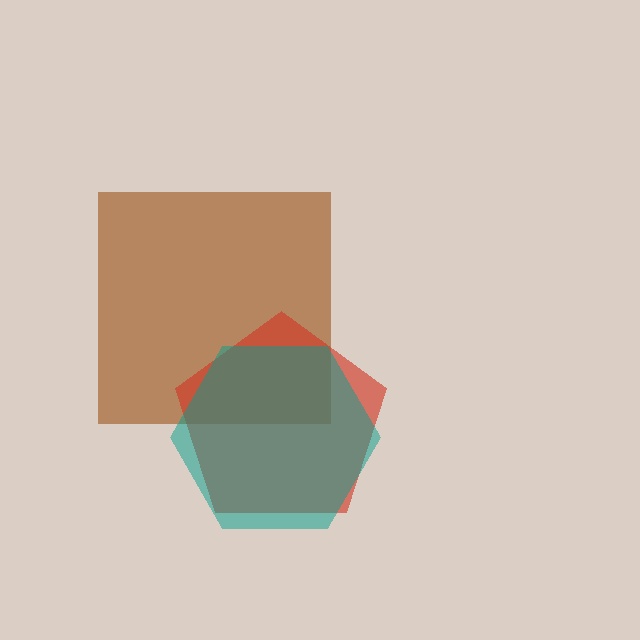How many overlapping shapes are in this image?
There are 3 overlapping shapes in the image.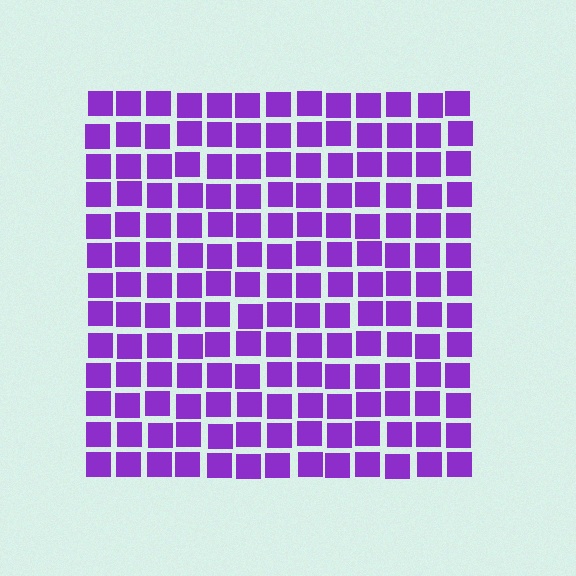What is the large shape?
The large shape is a square.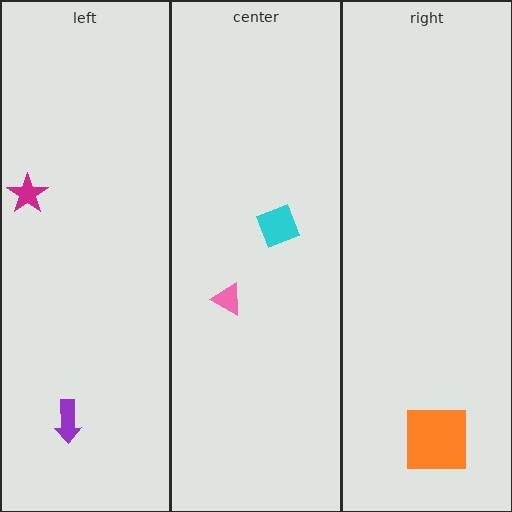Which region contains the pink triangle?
The center region.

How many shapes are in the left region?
2.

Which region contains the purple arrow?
The left region.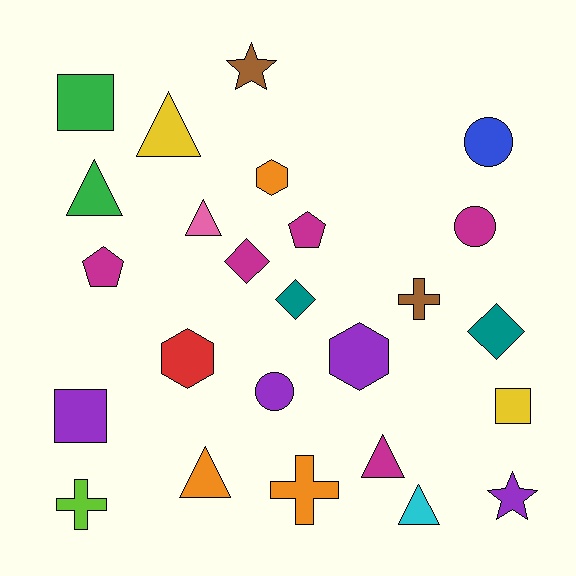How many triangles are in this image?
There are 6 triangles.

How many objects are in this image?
There are 25 objects.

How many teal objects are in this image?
There are 2 teal objects.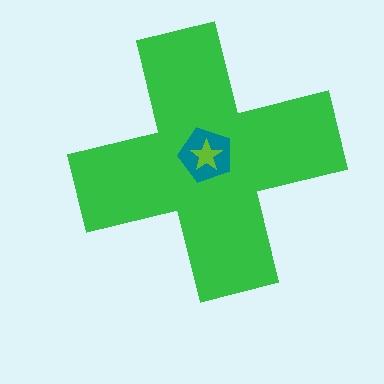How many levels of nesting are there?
3.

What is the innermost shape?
The lime star.